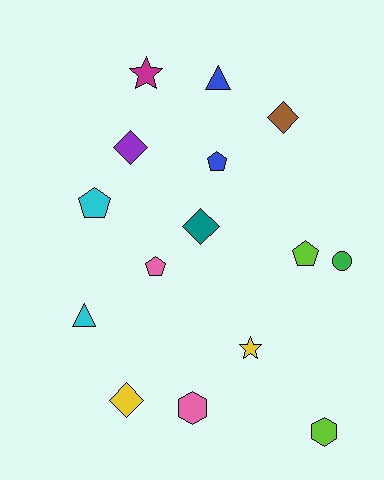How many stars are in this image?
There are 2 stars.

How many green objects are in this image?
There is 1 green object.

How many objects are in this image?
There are 15 objects.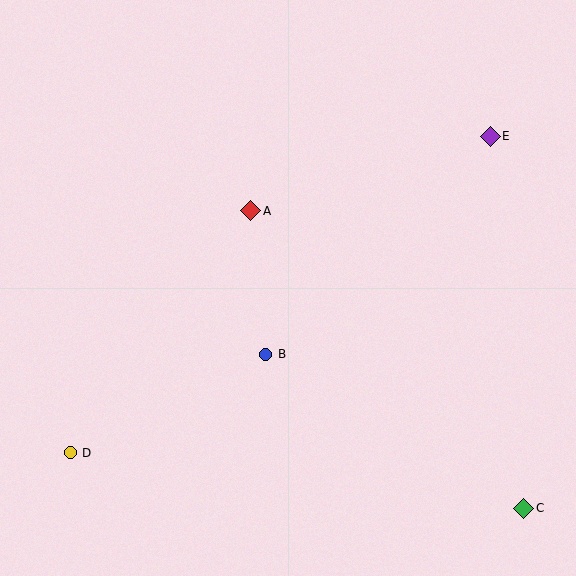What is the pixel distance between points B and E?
The distance between B and E is 313 pixels.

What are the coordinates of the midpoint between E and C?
The midpoint between E and C is at (507, 322).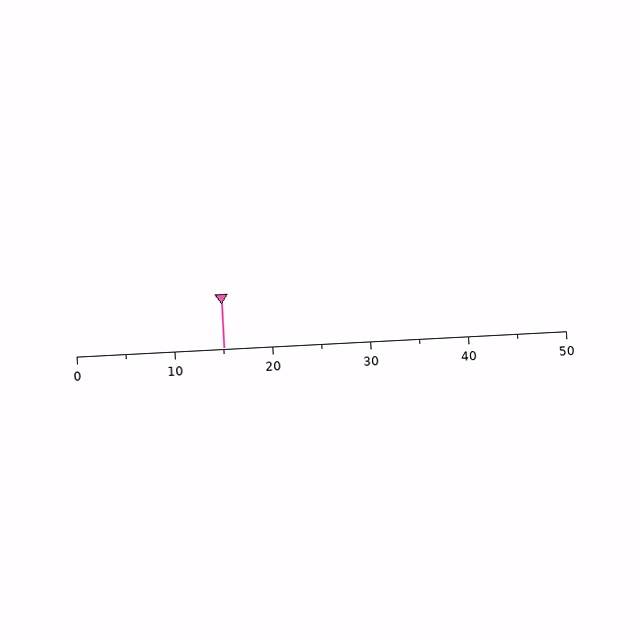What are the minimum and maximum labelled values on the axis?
The axis runs from 0 to 50.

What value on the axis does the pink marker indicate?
The marker indicates approximately 15.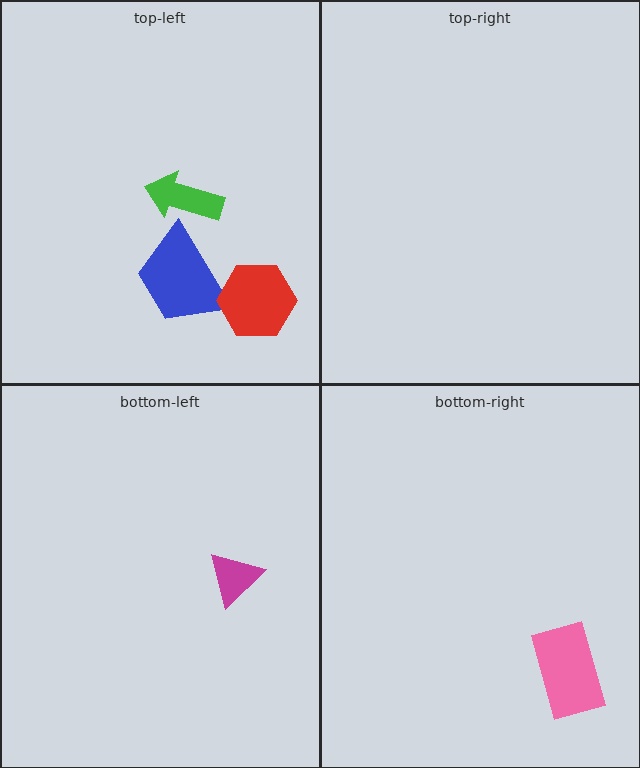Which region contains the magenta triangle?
The bottom-left region.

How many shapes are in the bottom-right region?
1.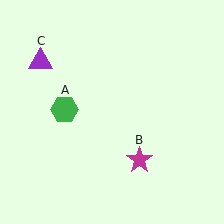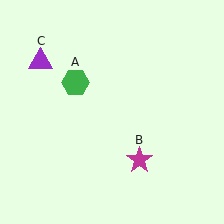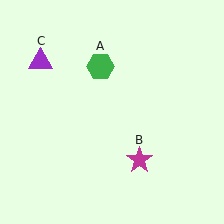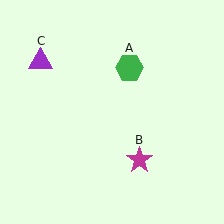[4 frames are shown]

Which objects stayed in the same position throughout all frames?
Magenta star (object B) and purple triangle (object C) remained stationary.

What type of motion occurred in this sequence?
The green hexagon (object A) rotated clockwise around the center of the scene.